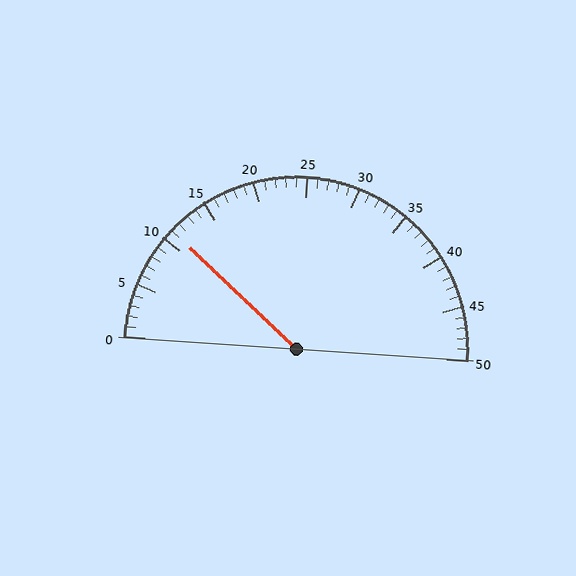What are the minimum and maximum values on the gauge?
The gauge ranges from 0 to 50.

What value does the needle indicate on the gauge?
The needle indicates approximately 11.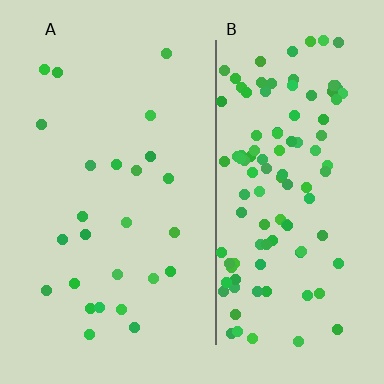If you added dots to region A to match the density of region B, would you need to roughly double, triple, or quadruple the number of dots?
Approximately quadruple.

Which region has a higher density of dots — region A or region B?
B (the right).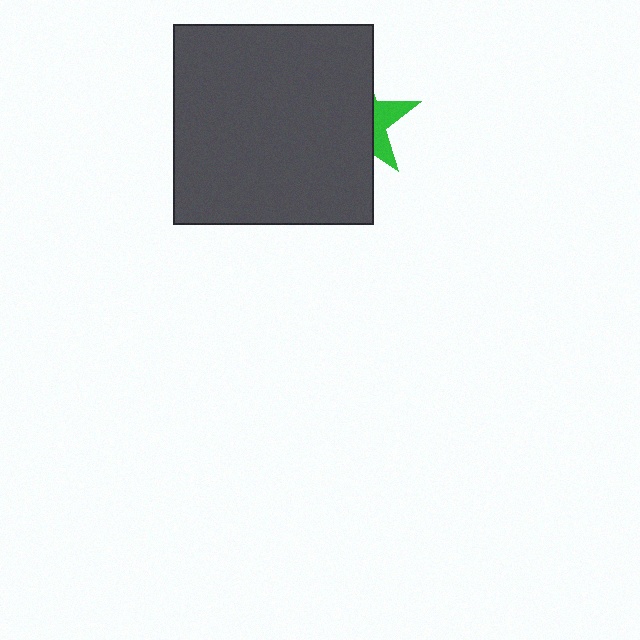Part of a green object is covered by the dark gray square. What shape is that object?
It is a star.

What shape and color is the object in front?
The object in front is a dark gray square.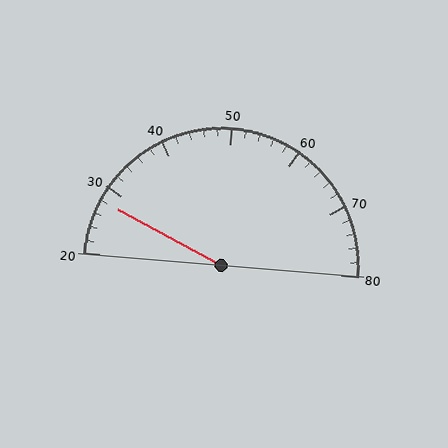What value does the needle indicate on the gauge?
The needle indicates approximately 28.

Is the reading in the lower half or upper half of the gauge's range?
The reading is in the lower half of the range (20 to 80).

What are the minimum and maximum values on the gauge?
The gauge ranges from 20 to 80.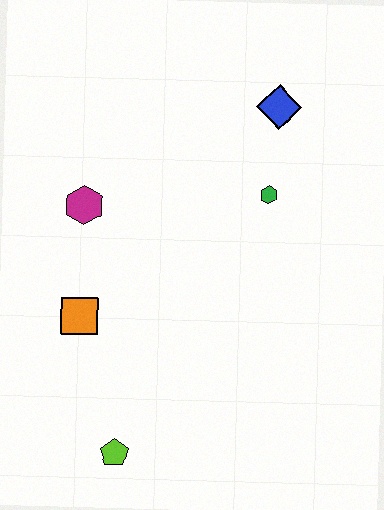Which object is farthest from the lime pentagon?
The blue diamond is farthest from the lime pentagon.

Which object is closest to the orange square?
The magenta hexagon is closest to the orange square.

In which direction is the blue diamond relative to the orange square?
The blue diamond is above the orange square.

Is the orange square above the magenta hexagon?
No